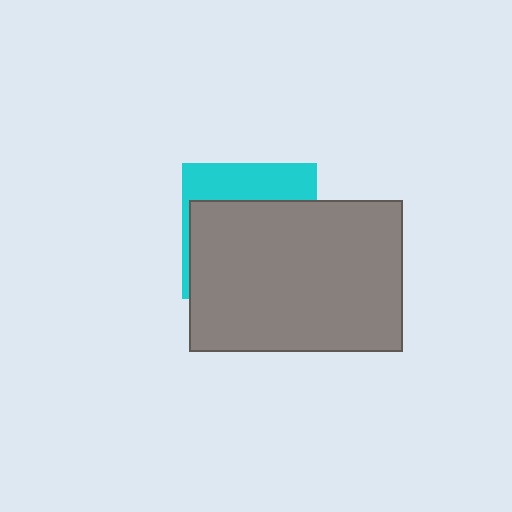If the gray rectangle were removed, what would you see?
You would see the complete cyan square.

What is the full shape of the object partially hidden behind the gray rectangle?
The partially hidden object is a cyan square.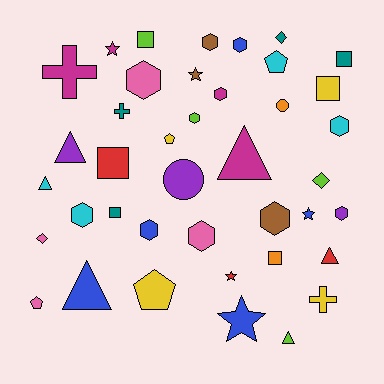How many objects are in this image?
There are 40 objects.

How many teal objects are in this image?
There are 4 teal objects.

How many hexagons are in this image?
There are 11 hexagons.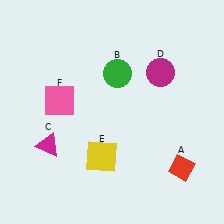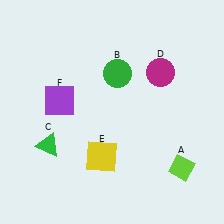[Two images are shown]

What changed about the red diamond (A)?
In Image 1, A is red. In Image 2, it changed to lime.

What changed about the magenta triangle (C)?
In Image 1, C is magenta. In Image 2, it changed to green.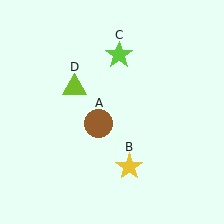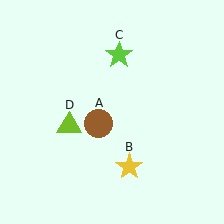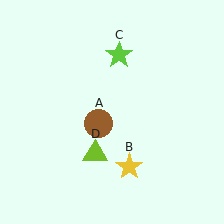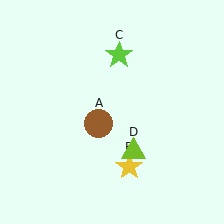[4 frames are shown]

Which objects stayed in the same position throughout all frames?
Brown circle (object A) and yellow star (object B) and lime star (object C) remained stationary.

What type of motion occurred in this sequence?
The lime triangle (object D) rotated counterclockwise around the center of the scene.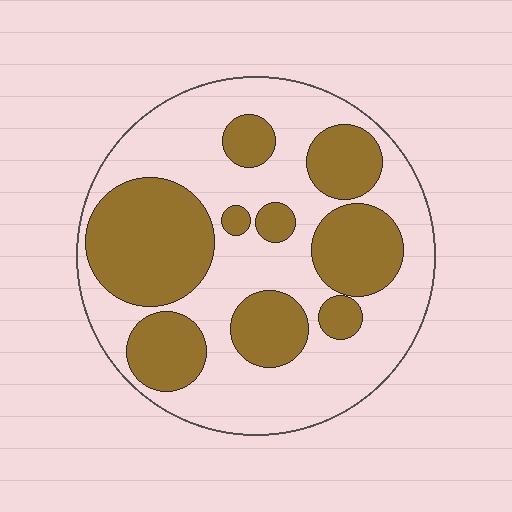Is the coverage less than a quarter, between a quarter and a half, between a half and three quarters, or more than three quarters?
Between a quarter and a half.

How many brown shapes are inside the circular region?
9.